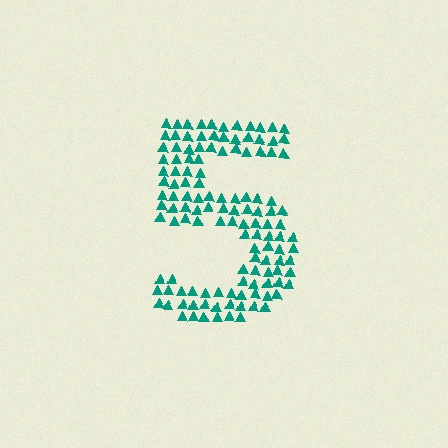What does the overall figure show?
The overall figure shows the digit 5.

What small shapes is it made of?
It is made of small triangles.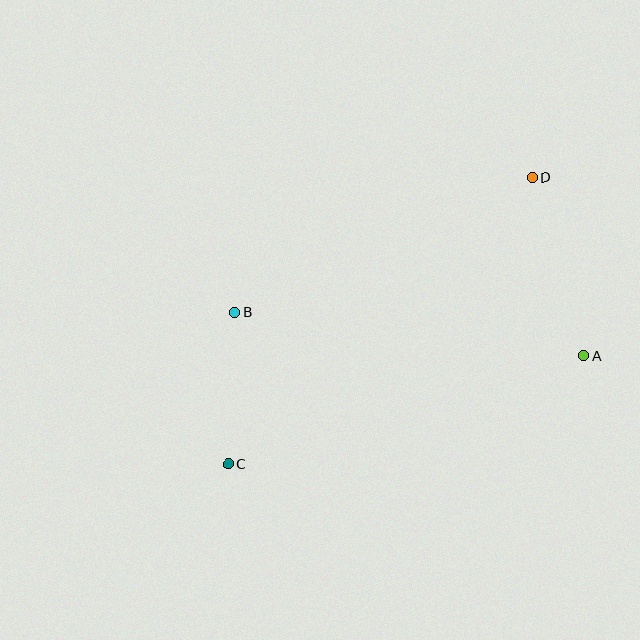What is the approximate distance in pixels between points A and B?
The distance between A and B is approximately 352 pixels.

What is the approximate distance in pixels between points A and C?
The distance between A and C is approximately 371 pixels.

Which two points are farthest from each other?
Points C and D are farthest from each other.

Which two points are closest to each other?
Points B and C are closest to each other.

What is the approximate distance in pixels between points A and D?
The distance between A and D is approximately 186 pixels.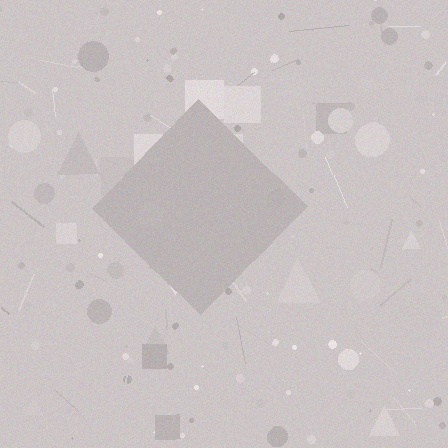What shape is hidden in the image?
A diamond is hidden in the image.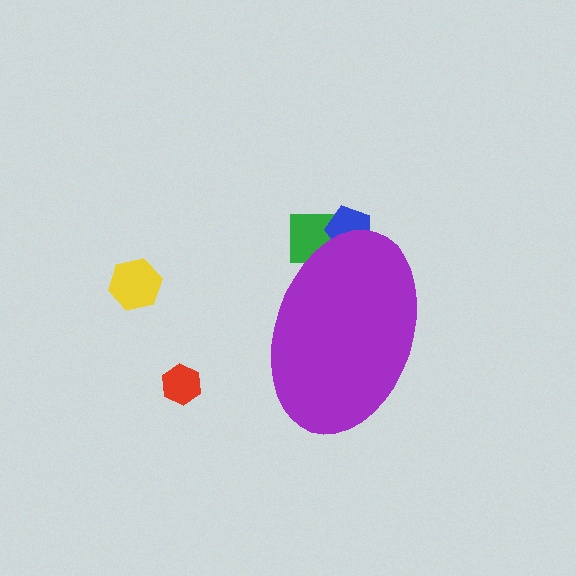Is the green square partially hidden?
Yes, the green square is partially hidden behind the purple ellipse.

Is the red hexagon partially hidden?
No, the red hexagon is fully visible.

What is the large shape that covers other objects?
A purple ellipse.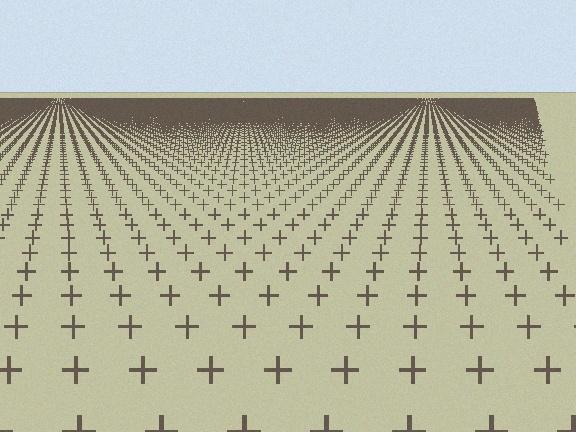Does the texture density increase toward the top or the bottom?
Density increases toward the top.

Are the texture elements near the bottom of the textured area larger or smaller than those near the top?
Larger. Near the bottom, elements are closer to the viewer and appear at a bigger on-screen size.